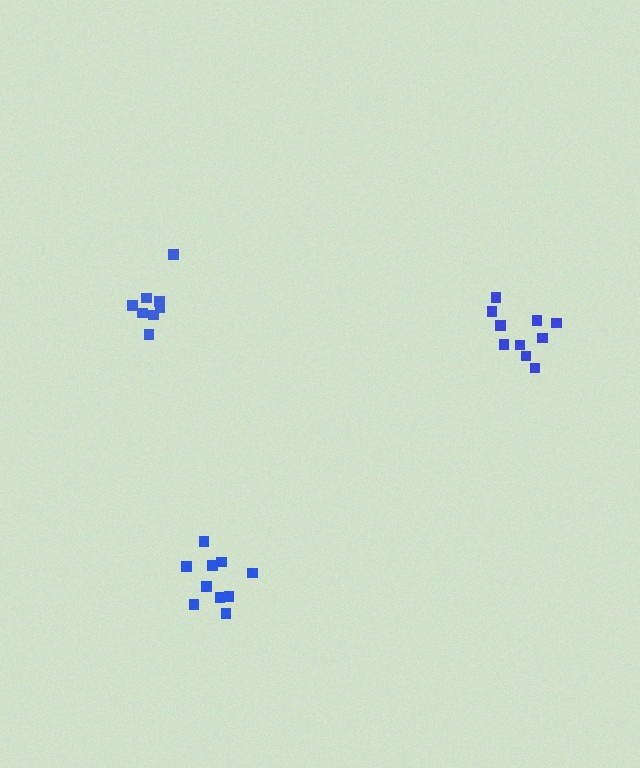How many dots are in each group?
Group 1: 8 dots, Group 2: 10 dots, Group 3: 10 dots (28 total).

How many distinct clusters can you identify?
There are 3 distinct clusters.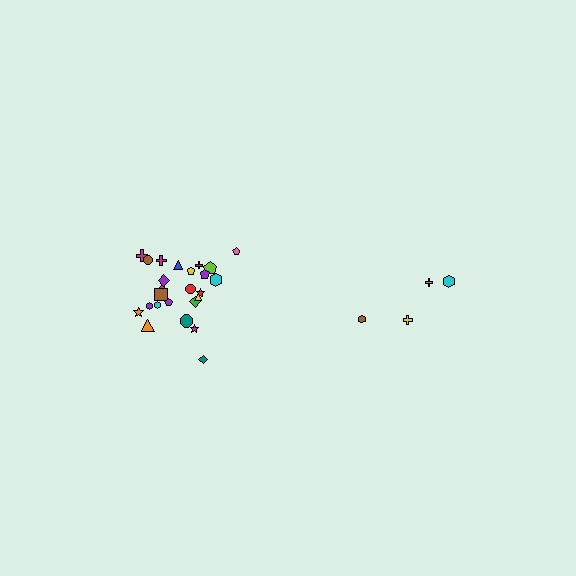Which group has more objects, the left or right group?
The left group.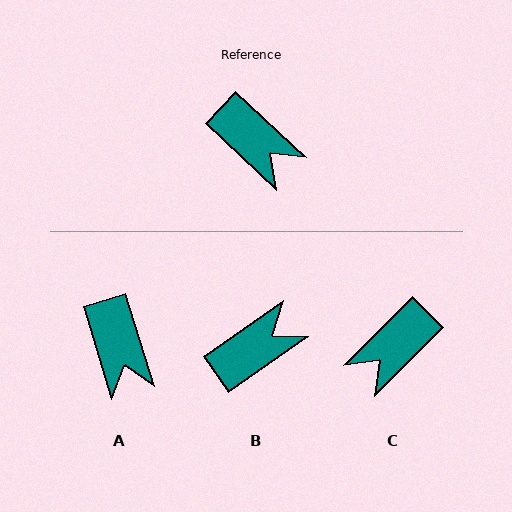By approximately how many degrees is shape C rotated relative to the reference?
Approximately 92 degrees clockwise.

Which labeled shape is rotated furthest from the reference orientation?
C, about 92 degrees away.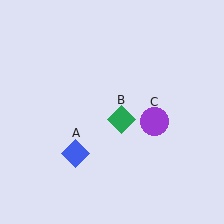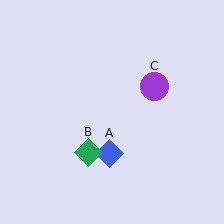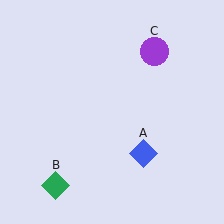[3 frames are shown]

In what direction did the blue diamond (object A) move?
The blue diamond (object A) moved right.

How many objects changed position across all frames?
3 objects changed position: blue diamond (object A), green diamond (object B), purple circle (object C).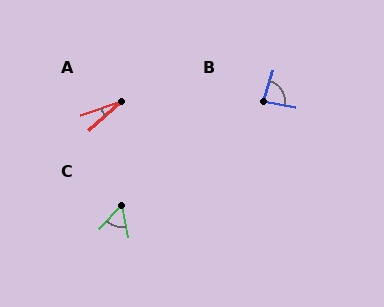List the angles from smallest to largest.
A (23°), C (55°), B (84°).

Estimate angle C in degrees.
Approximately 55 degrees.